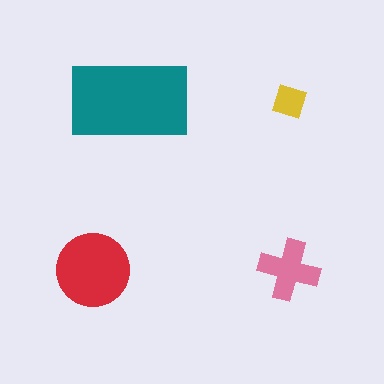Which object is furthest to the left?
The red circle is leftmost.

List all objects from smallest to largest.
The yellow diamond, the pink cross, the red circle, the teal rectangle.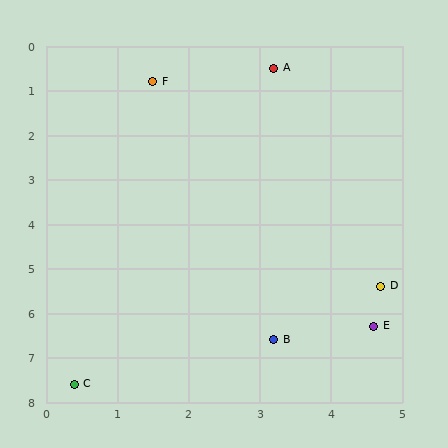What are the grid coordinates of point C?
Point C is at approximately (0.4, 7.6).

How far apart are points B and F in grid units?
Points B and F are about 6.0 grid units apart.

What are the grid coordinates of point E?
Point E is at approximately (4.6, 6.3).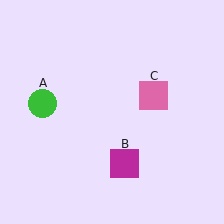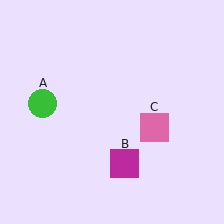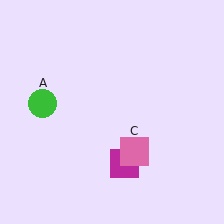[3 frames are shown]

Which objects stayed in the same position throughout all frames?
Green circle (object A) and magenta square (object B) remained stationary.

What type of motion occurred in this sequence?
The pink square (object C) rotated clockwise around the center of the scene.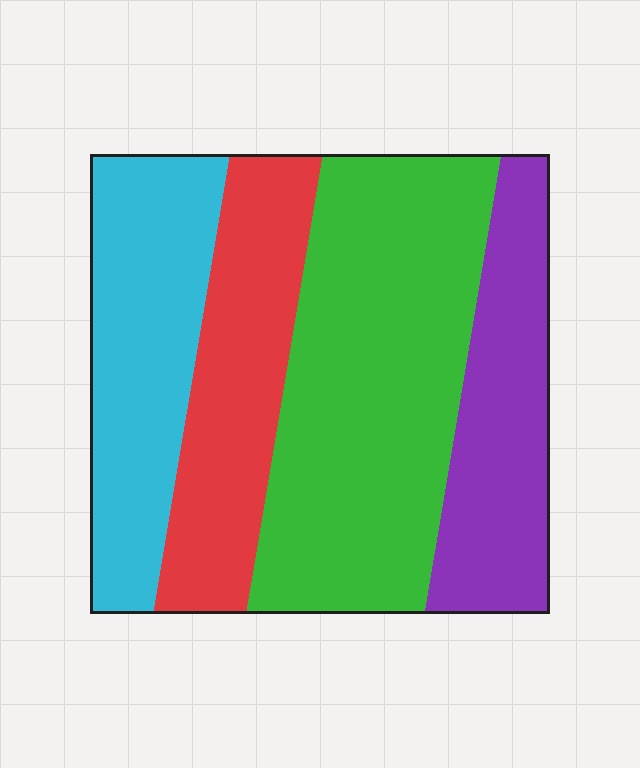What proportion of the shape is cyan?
Cyan covers around 20% of the shape.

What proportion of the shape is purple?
Purple covers 19% of the shape.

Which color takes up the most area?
Green, at roughly 40%.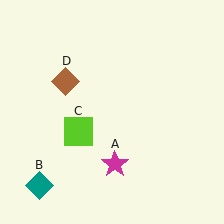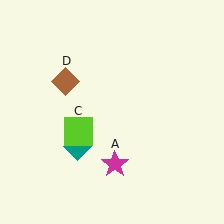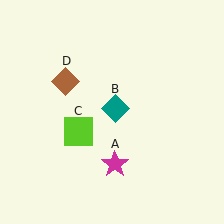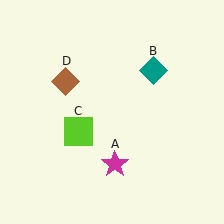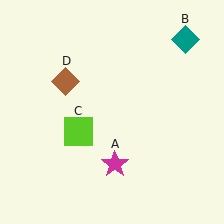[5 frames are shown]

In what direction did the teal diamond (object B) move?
The teal diamond (object B) moved up and to the right.